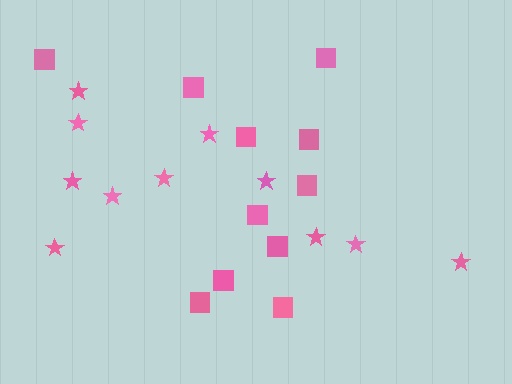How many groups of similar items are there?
There are 2 groups: one group of stars (11) and one group of squares (11).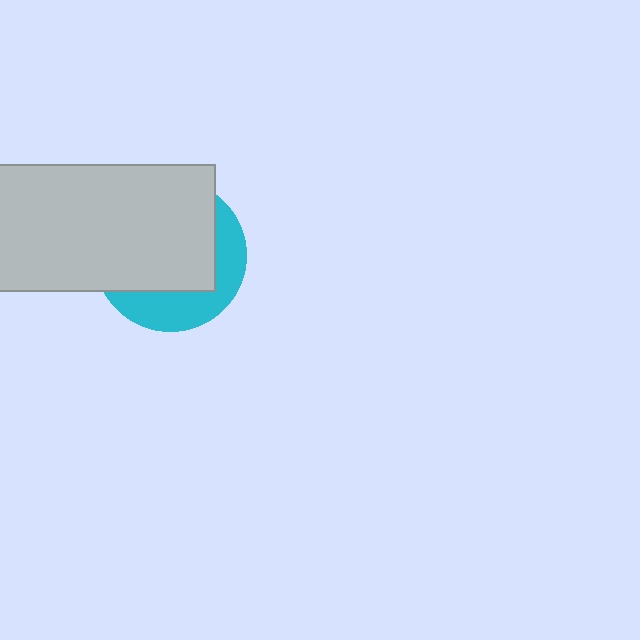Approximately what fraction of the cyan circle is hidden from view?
Roughly 66% of the cyan circle is hidden behind the light gray rectangle.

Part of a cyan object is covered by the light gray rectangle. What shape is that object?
It is a circle.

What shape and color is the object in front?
The object in front is a light gray rectangle.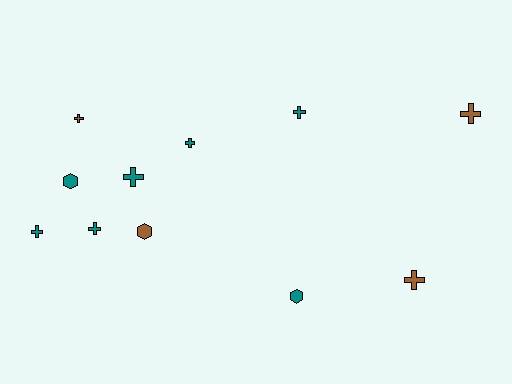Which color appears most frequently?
Teal, with 7 objects.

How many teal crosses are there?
There are 5 teal crosses.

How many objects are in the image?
There are 11 objects.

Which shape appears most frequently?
Cross, with 8 objects.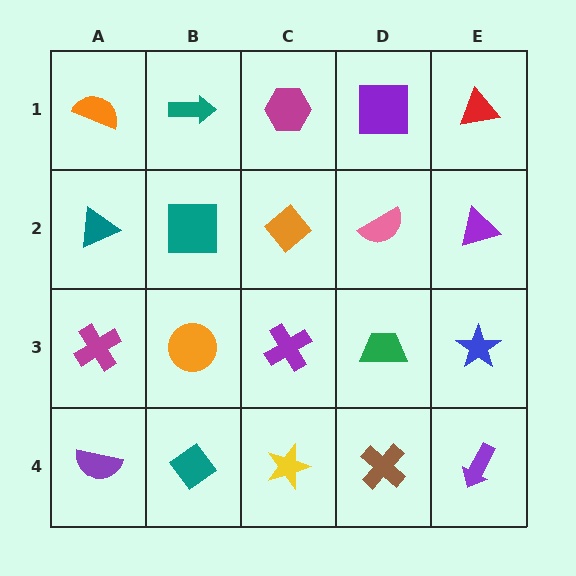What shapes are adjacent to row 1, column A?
A teal triangle (row 2, column A), a teal arrow (row 1, column B).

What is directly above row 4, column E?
A blue star.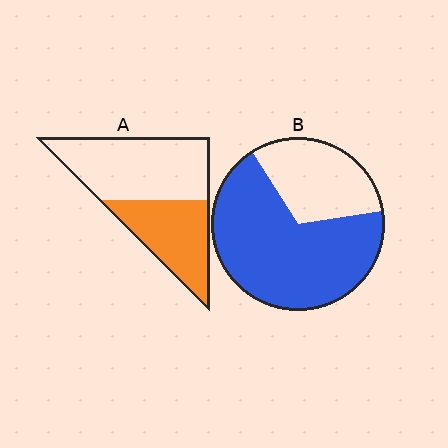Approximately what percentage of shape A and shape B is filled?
A is approximately 40% and B is approximately 70%.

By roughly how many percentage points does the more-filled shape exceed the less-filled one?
By roughly 30 percentage points (B over A).